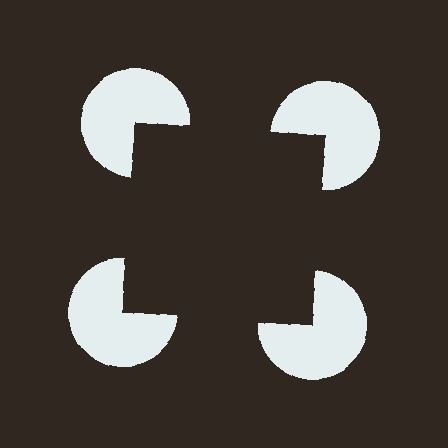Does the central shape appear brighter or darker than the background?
It typically appears slightly darker than the background, even though no actual brightness change is drawn.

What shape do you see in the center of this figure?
An illusory square — its edges are inferred from the aligned wedge cuts in the pac-man discs, not physically drawn.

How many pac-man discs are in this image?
There are 4 — one at each vertex of the illusory square.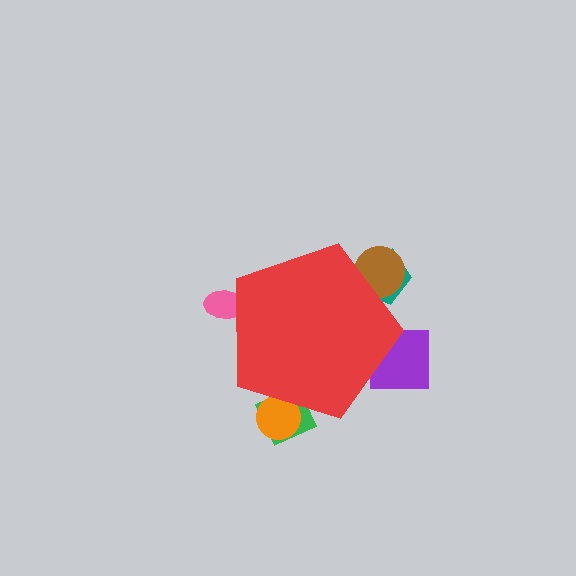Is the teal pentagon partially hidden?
Yes, the teal pentagon is partially hidden behind the red pentagon.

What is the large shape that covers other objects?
A red pentagon.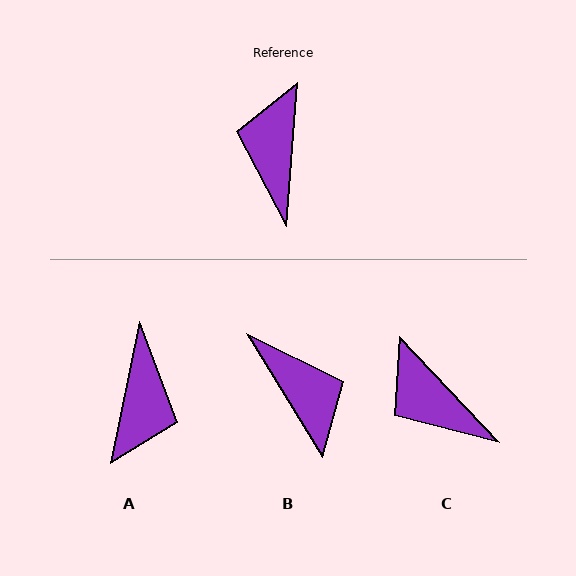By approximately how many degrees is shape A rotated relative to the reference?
Approximately 173 degrees counter-clockwise.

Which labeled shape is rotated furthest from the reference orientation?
A, about 173 degrees away.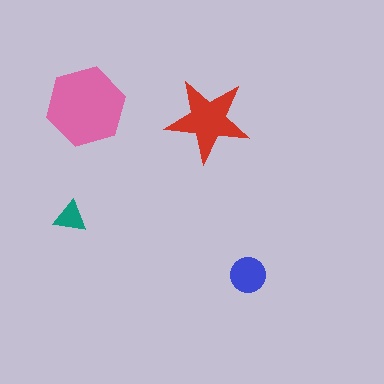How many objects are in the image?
There are 4 objects in the image.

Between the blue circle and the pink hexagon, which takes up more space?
The pink hexagon.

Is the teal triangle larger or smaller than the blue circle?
Smaller.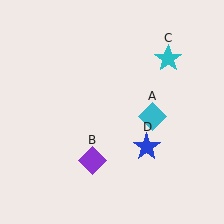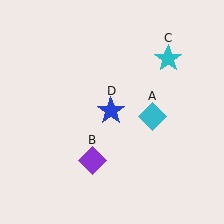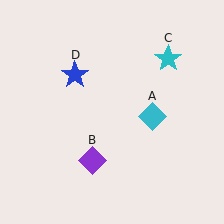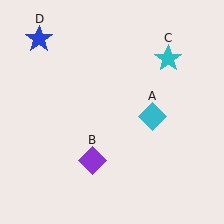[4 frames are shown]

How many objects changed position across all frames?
1 object changed position: blue star (object D).